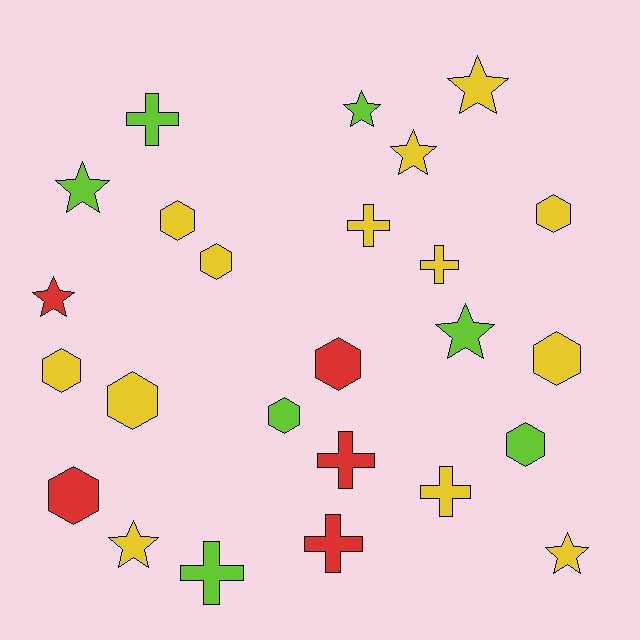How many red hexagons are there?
There are 2 red hexagons.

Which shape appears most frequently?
Hexagon, with 10 objects.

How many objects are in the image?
There are 25 objects.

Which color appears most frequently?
Yellow, with 13 objects.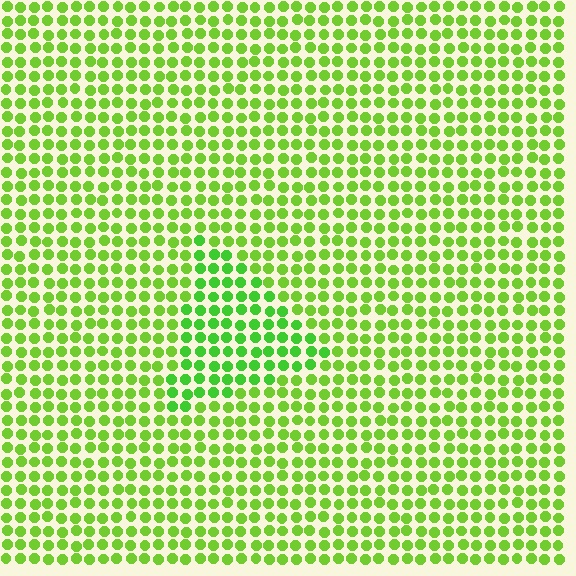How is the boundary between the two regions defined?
The boundary is defined purely by a slight shift in hue (about 20 degrees). Spacing, size, and orientation are identical on both sides.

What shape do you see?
I see a triangle.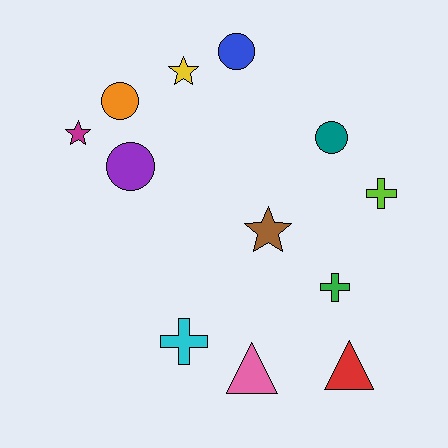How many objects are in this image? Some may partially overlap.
There are 12 objects.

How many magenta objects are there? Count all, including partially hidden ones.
There is 1 magenta object.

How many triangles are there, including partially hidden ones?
There are 2 triangles.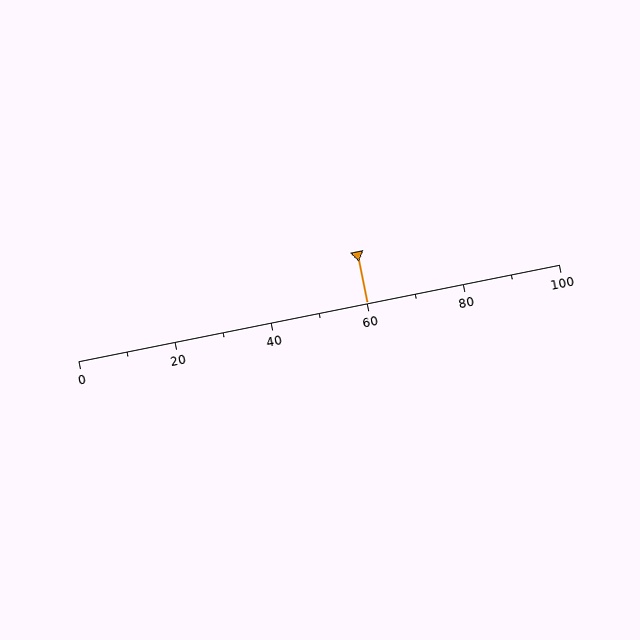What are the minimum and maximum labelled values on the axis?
The axis runs from 0 to 100.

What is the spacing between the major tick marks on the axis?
The major ticks are spaced 20 apart.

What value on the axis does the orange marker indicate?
The marker indicates approximately 60.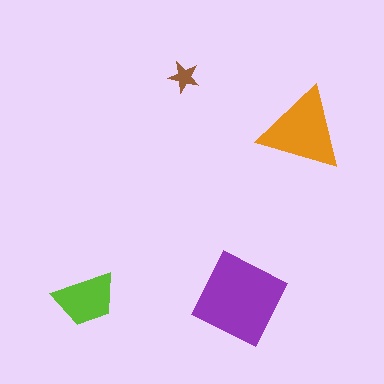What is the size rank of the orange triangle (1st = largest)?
2nd.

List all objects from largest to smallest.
The purple diamond, the orange triangle, the lime trapezoid, the brown star.